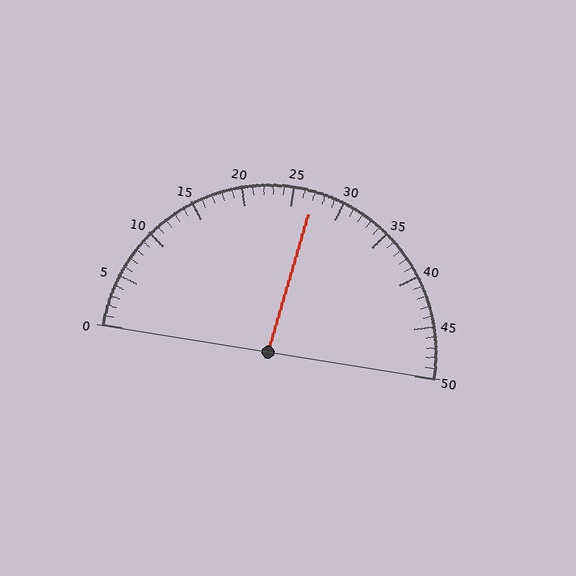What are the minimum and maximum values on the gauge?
The gauge ranges from 0 to 50.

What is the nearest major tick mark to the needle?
The nearest major tick mark is 25.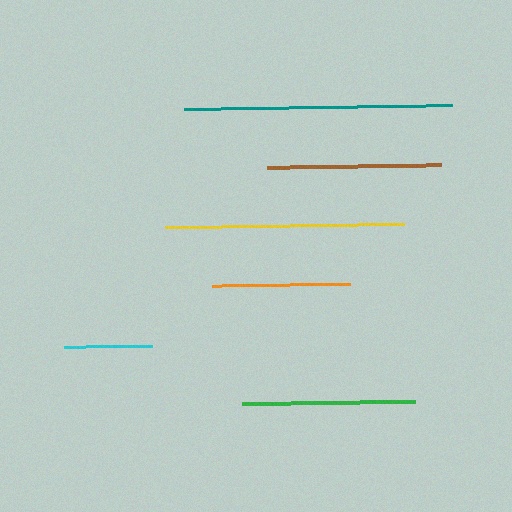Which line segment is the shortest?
The cyan line is the shortest at approximately 88 pixels.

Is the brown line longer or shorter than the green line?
The brown line is longer than the green line.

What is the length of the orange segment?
The orange segment is approximately 138 pixels long.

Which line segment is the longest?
The teal line is the longest at approximately 268 pixels.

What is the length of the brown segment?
The brown segment is approximately 174 pixels long.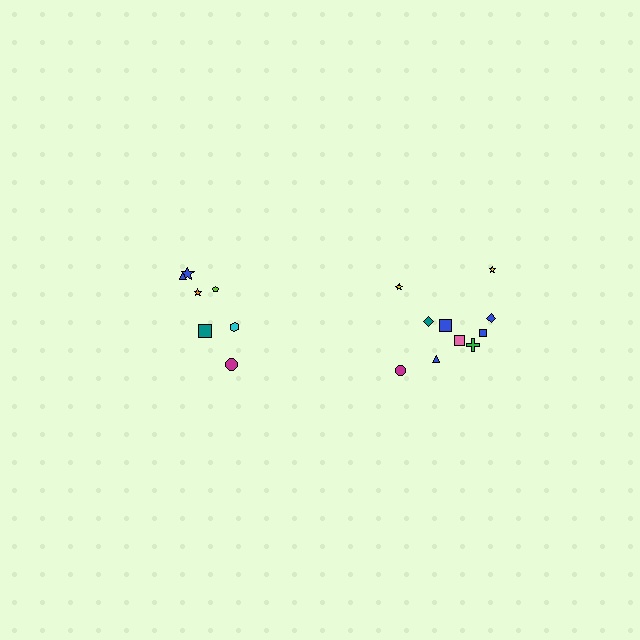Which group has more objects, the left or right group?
The right group.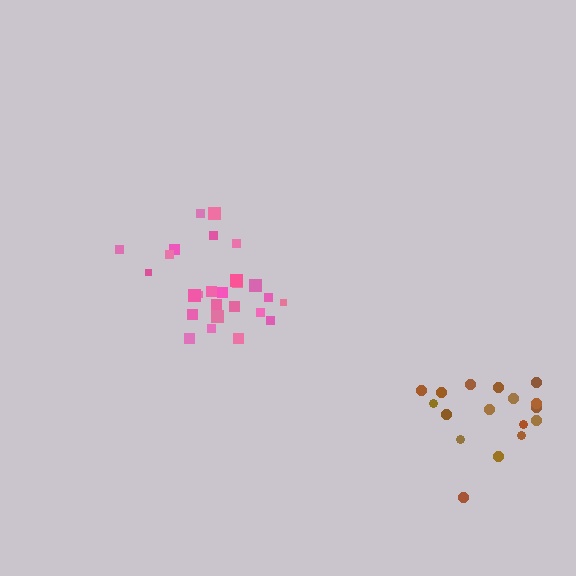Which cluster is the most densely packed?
Pink.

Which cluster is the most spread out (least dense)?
Brown.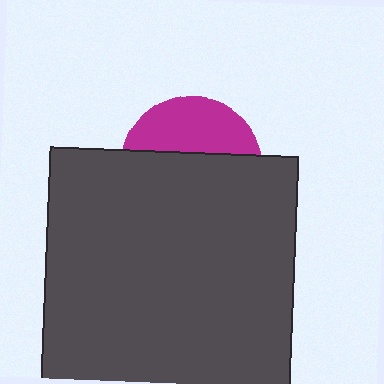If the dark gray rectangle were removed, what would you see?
You would see the complete magenta circle.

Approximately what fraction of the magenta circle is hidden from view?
Roughly 64% of the magenta circle is hidden behind the dark gray rectangle.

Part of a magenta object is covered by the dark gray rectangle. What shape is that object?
It is a circle.